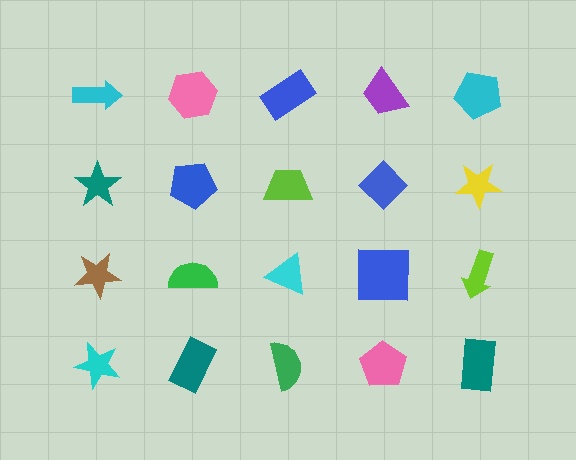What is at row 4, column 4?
A pink pentagon.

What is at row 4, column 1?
A cyan star.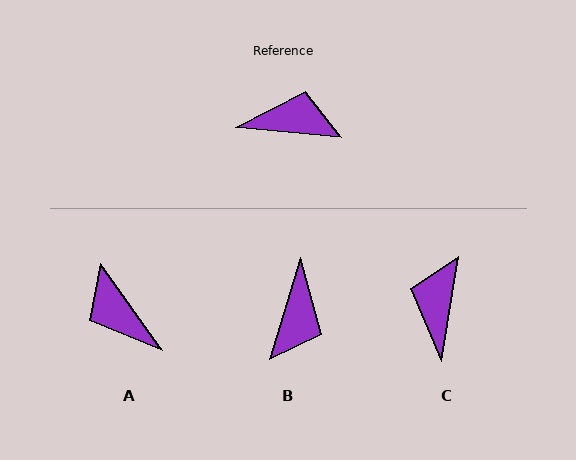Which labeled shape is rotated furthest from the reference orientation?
A, about 131 degrees away.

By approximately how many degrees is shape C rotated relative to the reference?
Approximately 86 degrees counter-clockwise.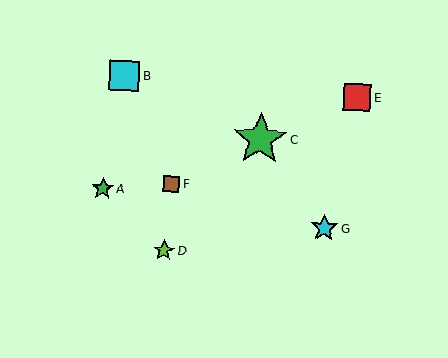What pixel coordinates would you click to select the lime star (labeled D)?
Click at (164, 251) to select the lime star D.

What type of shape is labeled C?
Shape C is a green star.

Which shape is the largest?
The green star (labeled C) is the largest.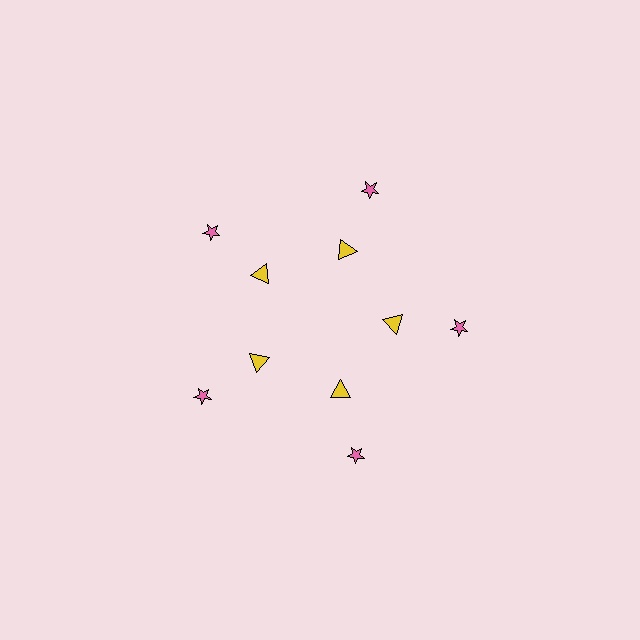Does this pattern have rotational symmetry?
Yes, this pattern has 5-fold rotational symmetry. It looks the same after rotating 72 degrees around the center.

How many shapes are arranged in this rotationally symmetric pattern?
There are 10 shapes, arranged in 5 groups of 2.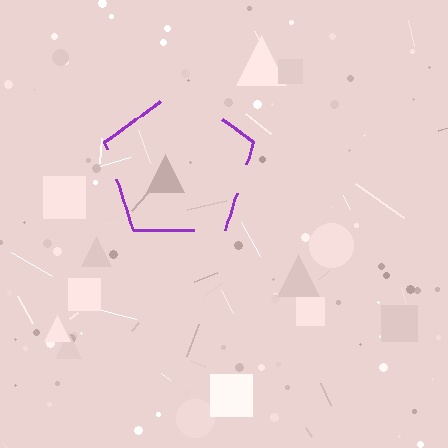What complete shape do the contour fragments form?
The contour fragments form a pentagon.